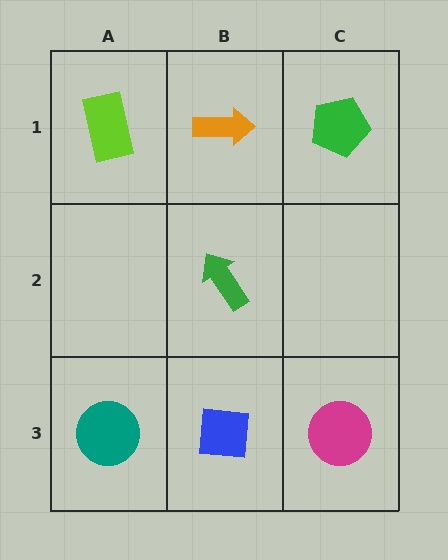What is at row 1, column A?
A lime rectangle.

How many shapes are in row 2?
1 shape.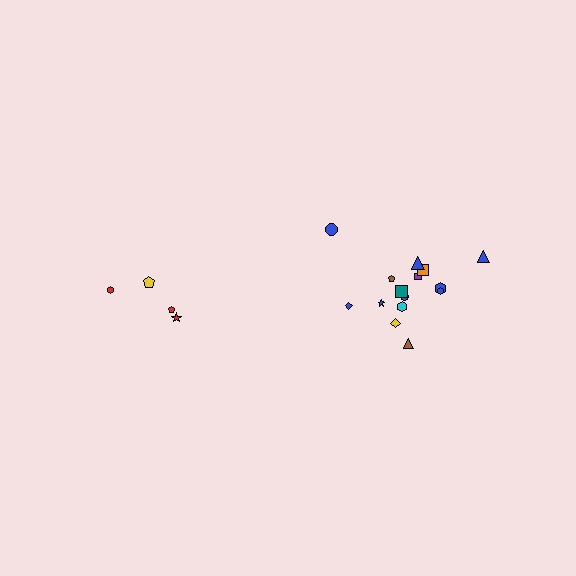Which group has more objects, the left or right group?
The right group.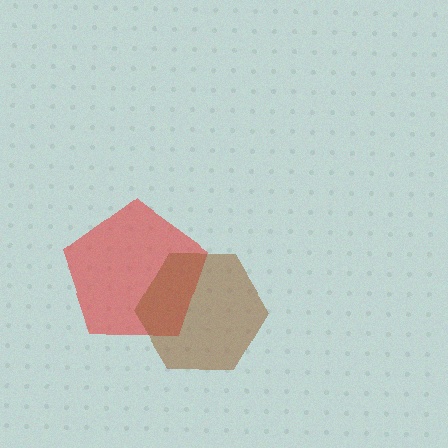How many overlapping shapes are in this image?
There are 2 overlapping shapes in the image.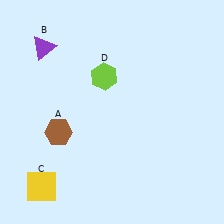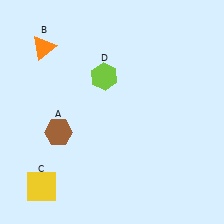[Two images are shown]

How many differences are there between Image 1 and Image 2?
There is 1 difference between the two images.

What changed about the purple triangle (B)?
In Image 1, B is purple. In Image 2, it changed to orange.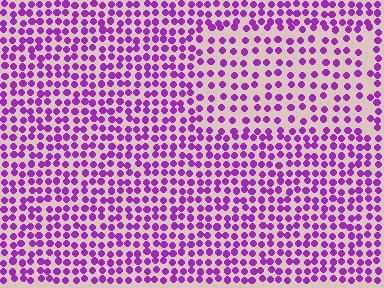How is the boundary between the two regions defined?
The boundary is defined by a change in element density (approximately 1.6x ratio). All elements are the same color, size, and shape.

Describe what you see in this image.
The image contains small purple elements arranged at two different densities. A rectangle-shaped region is visible where the elements are less densely packed than the surrounding area.